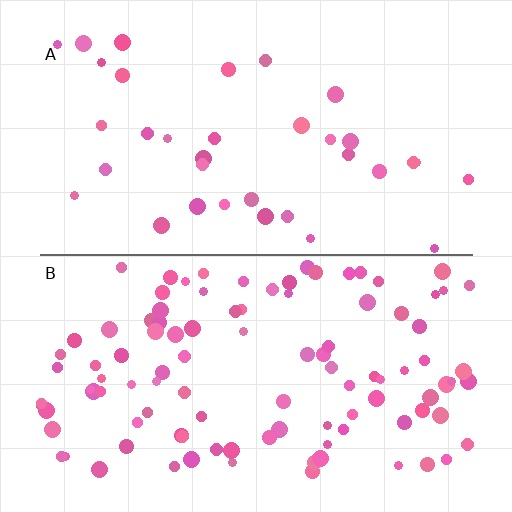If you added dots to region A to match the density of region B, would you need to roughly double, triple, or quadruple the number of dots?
Approximately triple.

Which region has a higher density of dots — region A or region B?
B (the bottom).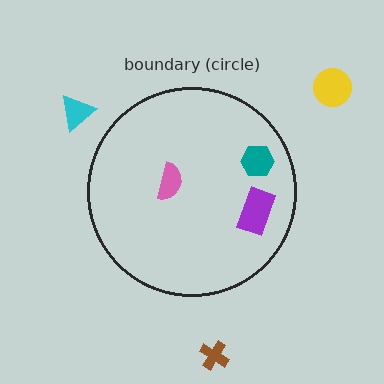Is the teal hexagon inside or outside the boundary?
Inside.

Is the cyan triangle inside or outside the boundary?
Outside.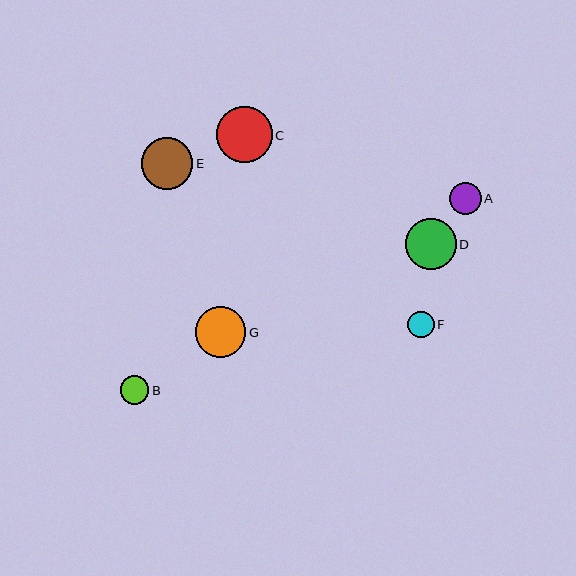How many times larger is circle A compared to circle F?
Circle A is approximately 1.2 times the size of circle F.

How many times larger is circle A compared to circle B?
Circle A is approximately 1.1 times the size of circle B.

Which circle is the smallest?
Circle F is the smallest with a size of approximately 27 pixels.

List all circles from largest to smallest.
From largest to smallest: C, E, D, G, A, B, F.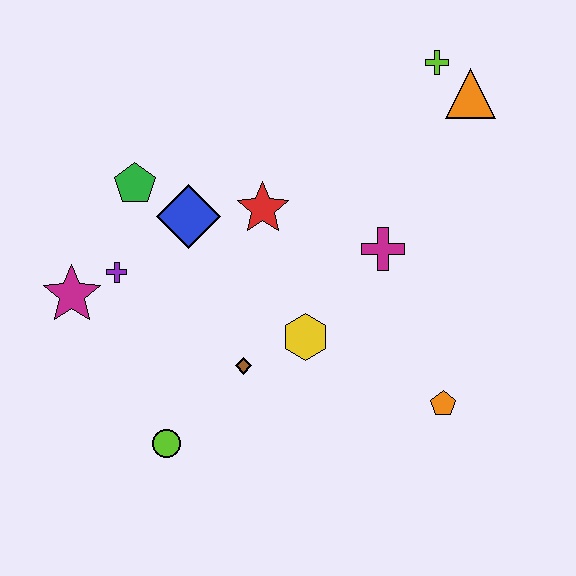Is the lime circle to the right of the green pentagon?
Yes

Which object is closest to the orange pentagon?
The yellow hexagon is closest to the orange pentagon.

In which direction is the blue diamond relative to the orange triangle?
The blue diamond is to the left of the orange triangle.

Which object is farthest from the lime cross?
The lime circle is farthest from the lime cross.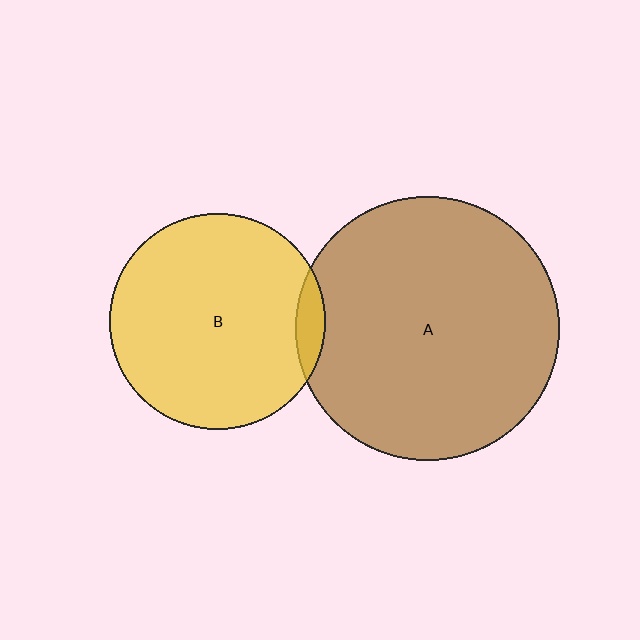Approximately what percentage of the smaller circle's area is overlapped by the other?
Approximately 5%.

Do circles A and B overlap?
Yes.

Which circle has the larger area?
Circle A (brown).